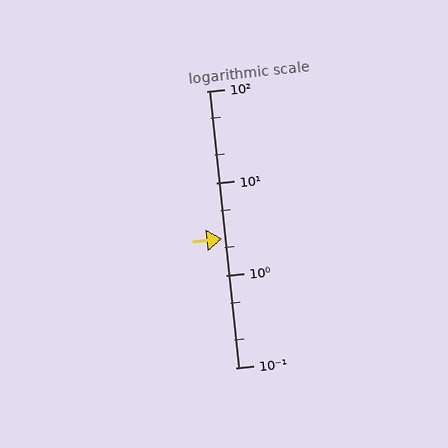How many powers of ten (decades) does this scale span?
The scale spans 3 decades, from 0.1 to 100.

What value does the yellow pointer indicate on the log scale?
The pointer indicates approximately 2.5.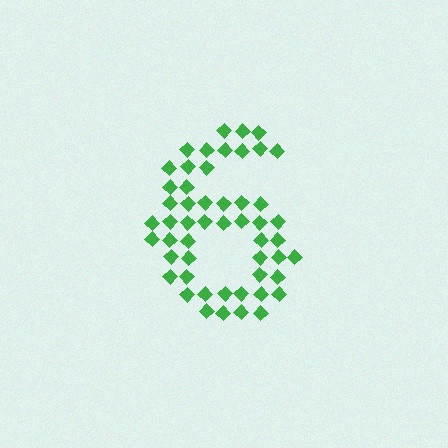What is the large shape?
The large shape is the digit 6.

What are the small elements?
The small elements are diamonds.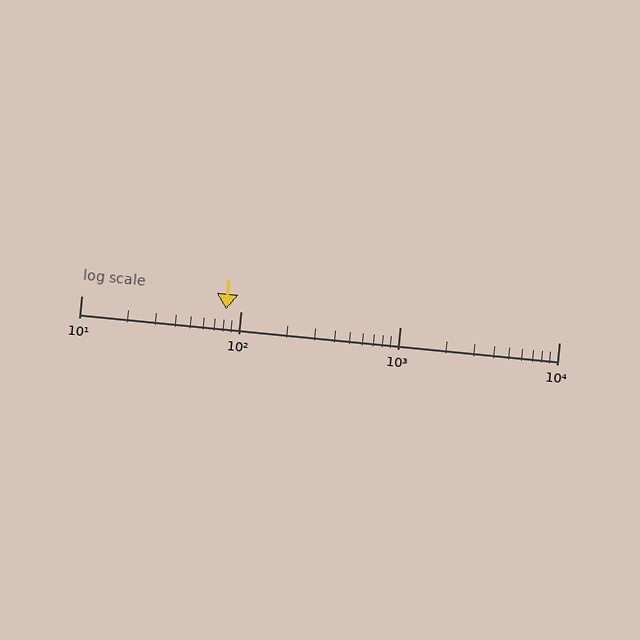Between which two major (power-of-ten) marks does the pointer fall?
The pointer is between 10 and 100.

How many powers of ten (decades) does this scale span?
The scale spans 3 decades, from 10 to 10000.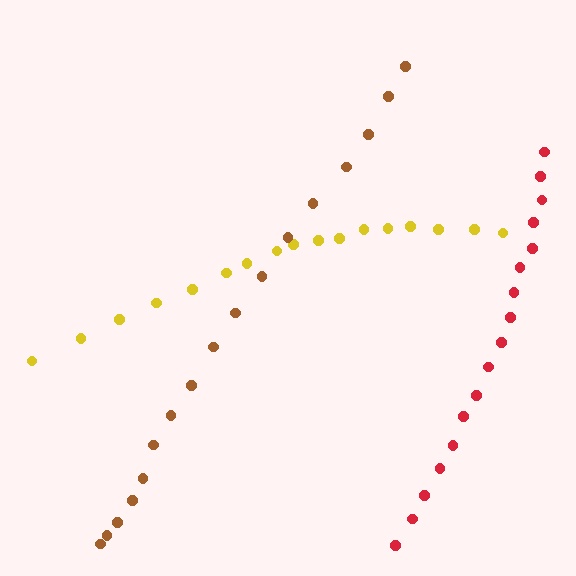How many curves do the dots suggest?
There are 3 distinct paths.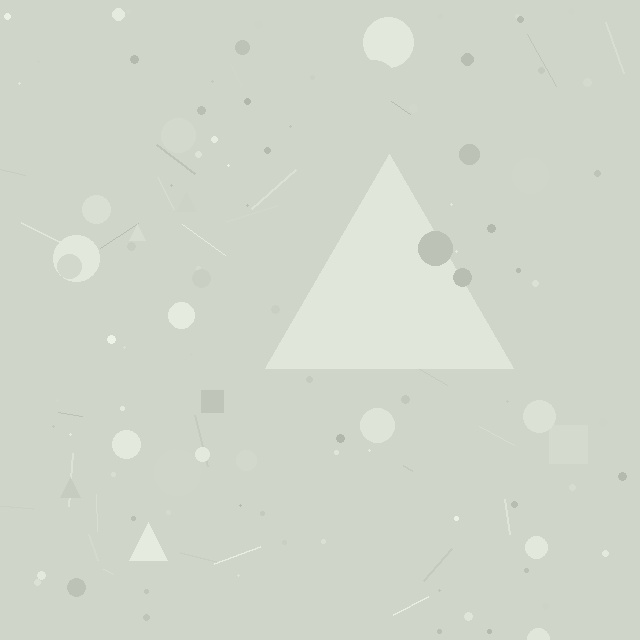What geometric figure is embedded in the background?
A triangle is embedded in the background.